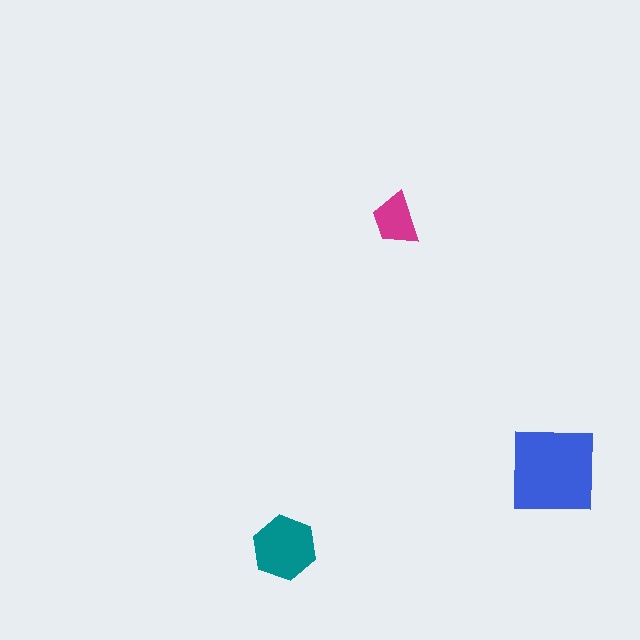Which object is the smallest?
The magenta trapezoid.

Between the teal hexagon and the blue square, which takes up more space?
The blue square.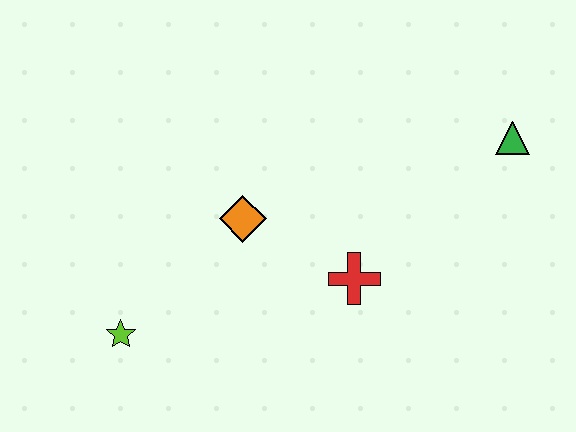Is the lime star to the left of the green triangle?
Yes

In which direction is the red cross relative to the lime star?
The red cross is to the right of the lime star.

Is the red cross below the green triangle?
Yes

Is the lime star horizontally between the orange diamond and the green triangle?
No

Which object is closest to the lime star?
The orange diamond is closest to the lime star.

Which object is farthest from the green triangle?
The lime star is farthest from the green triangle.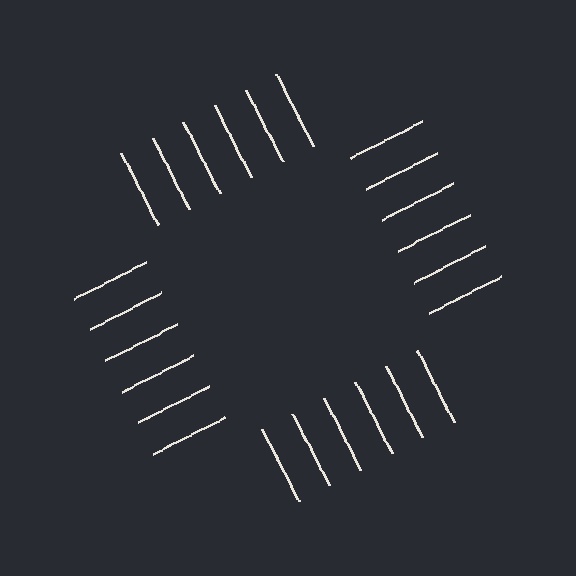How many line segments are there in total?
24 — 6 along each of the 4 edges.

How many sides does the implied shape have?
4 sides — the line-ends trace a square.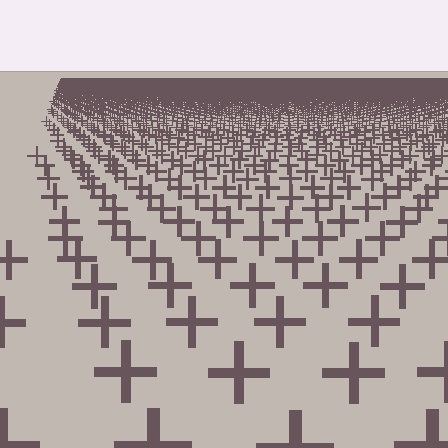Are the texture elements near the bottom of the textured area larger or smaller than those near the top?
Larger. Near the bottom, elements are closer to the viewer and appear at a bigger on-screen size.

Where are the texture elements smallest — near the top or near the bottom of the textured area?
Near the top.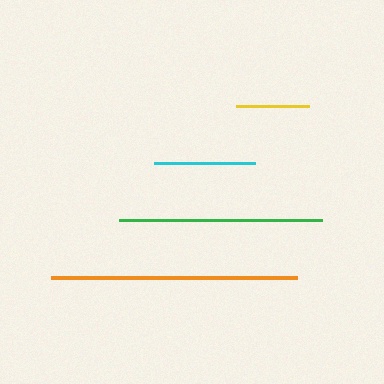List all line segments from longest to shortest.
From longest to shortest: orange, green, cyan, yellow.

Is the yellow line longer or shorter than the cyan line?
The cyan line is longer than the yellow line.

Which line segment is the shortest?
The yellow line is the shortest at approximately 73 pixels.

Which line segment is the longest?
The orange line is the longest at approximately 246 pixels.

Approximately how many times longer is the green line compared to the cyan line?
The green line is approximately 2.0 times the length of the cyan line.